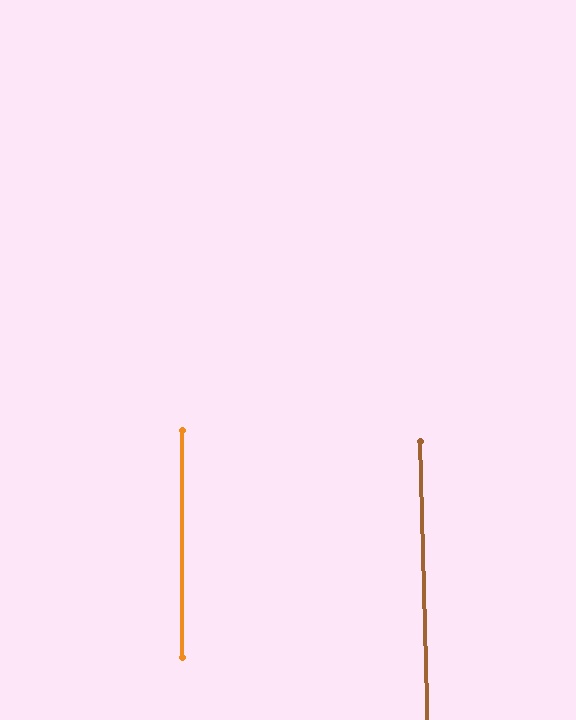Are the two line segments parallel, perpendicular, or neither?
Parallel — their directions differ by only 1.5°.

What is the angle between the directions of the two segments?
Approximately 2 degrees.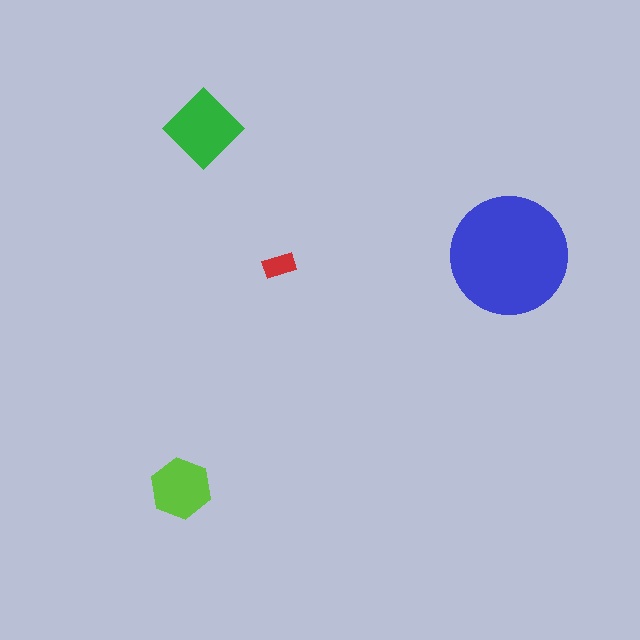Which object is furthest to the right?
The blue circle is rightmost.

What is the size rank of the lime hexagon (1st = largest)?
3rd.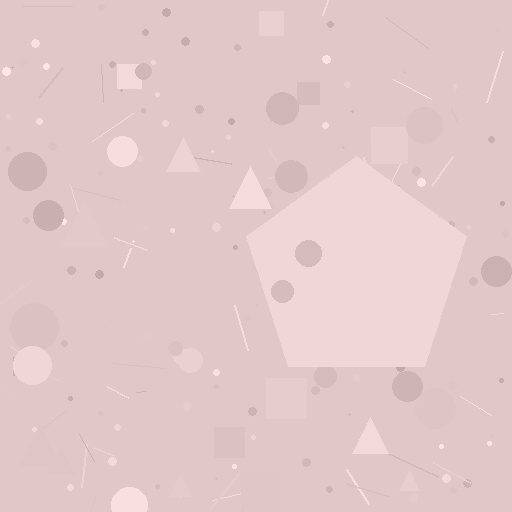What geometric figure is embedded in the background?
A pentagon is embedded in the background.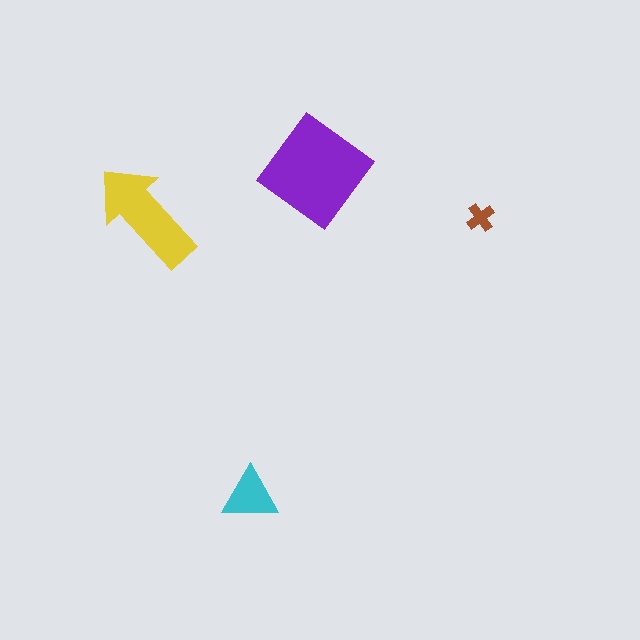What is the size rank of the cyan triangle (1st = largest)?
3rd.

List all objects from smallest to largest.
The brown cross, the cyan triangle, the yellow arrow, the purple diamond.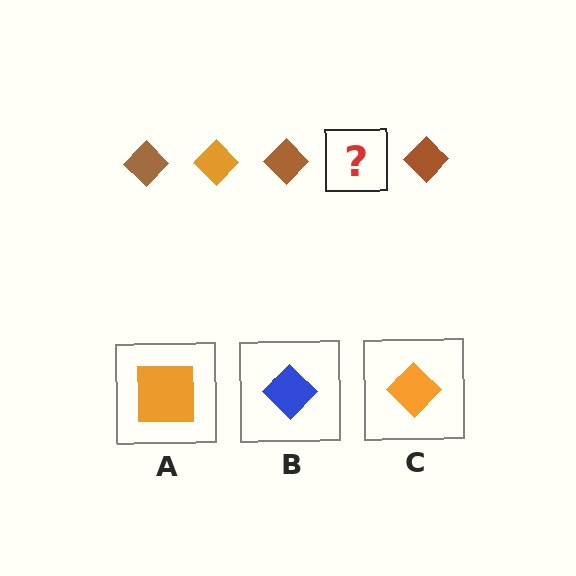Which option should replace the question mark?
Option C.